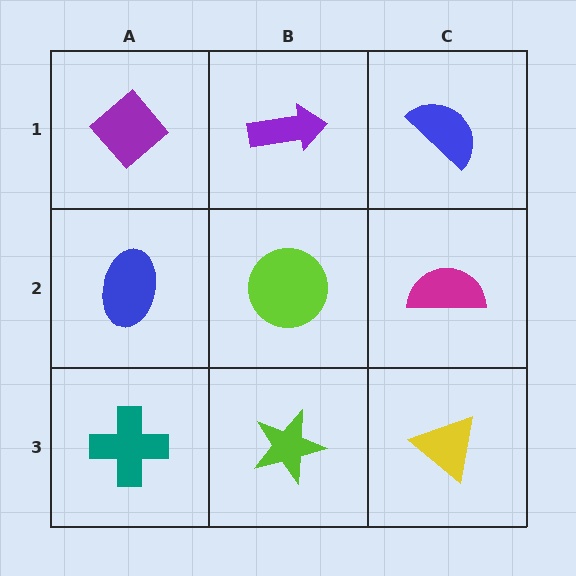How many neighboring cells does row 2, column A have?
3.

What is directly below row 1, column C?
A magenta semicircle.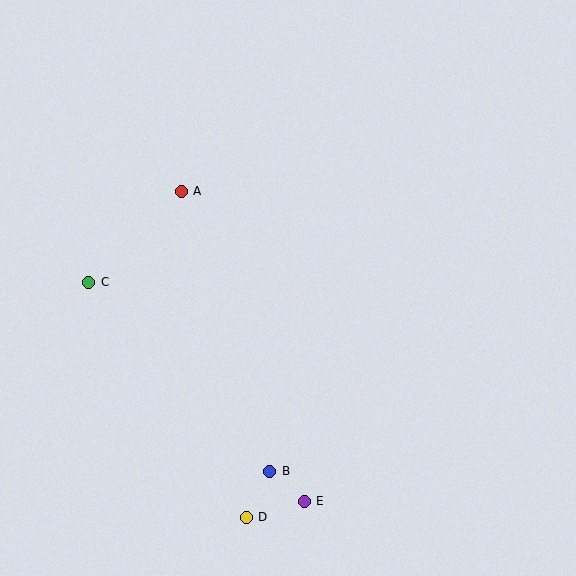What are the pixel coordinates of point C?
Point C is at (89, 282).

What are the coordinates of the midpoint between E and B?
The midpoint between E and B is at (287, 486).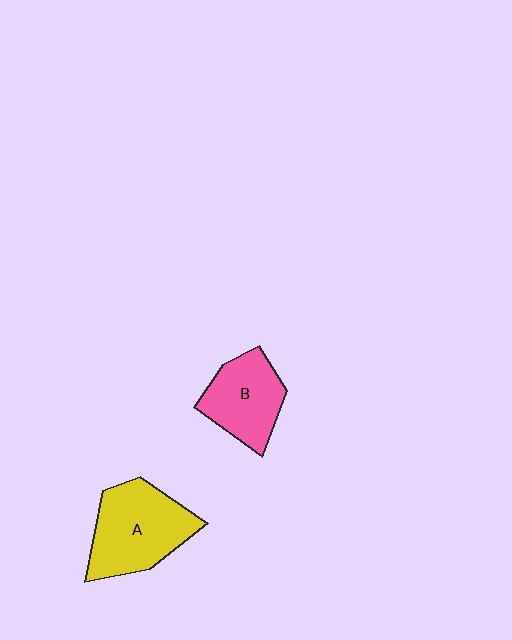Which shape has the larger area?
Shape A (yellow).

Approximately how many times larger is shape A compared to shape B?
Approximately 1.3 times.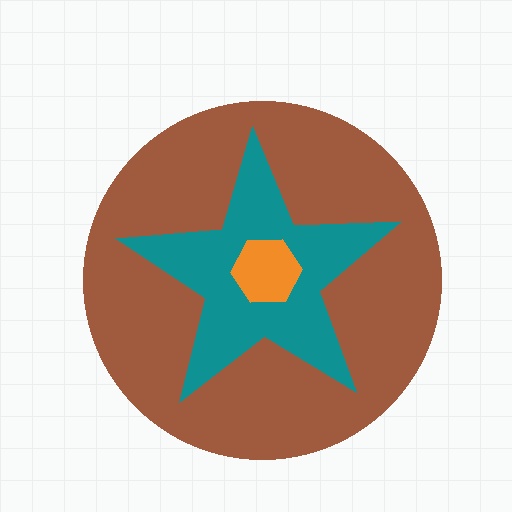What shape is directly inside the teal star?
The orange hexagon.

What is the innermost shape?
The orange hexagon.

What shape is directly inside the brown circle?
The teal star.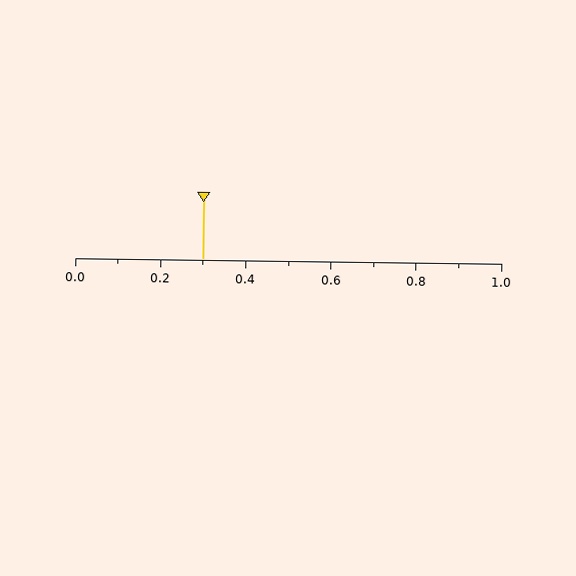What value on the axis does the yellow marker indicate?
The marker indicates approximately 0.3.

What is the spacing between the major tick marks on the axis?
The major ticks are spaced 0.2 apart.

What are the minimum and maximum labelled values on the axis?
The axis runs from 0.0 to 1.0.